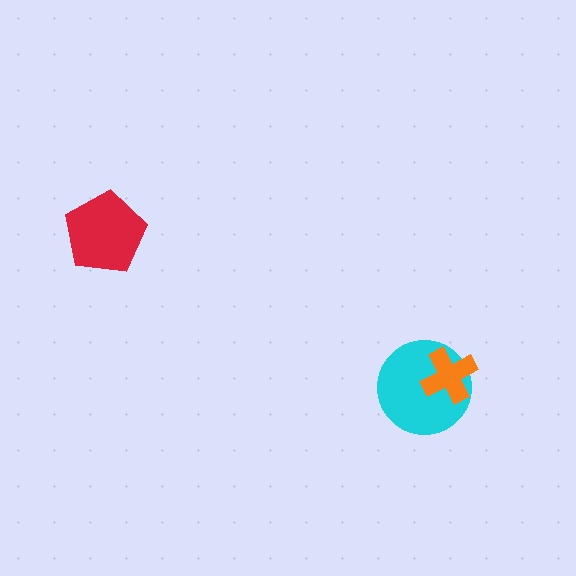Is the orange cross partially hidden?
No, no other shape covers it.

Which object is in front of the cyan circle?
The orange cross is in front of the cyan circle.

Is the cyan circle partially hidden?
Yes, it is partially covered by another shape.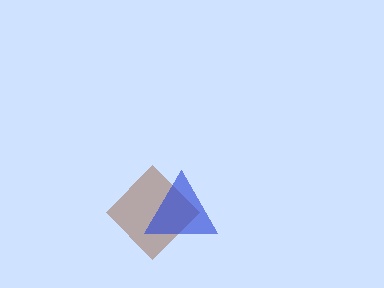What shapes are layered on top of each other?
The layered shapes are: a brown diamond, a blue triangle.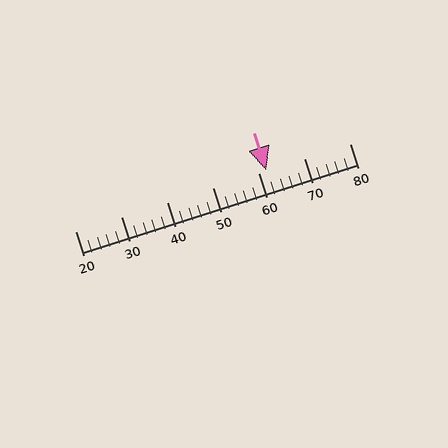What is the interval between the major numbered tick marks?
The major tick marks are spaced 10 units apart.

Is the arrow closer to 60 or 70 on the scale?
The arrow is closer to 60.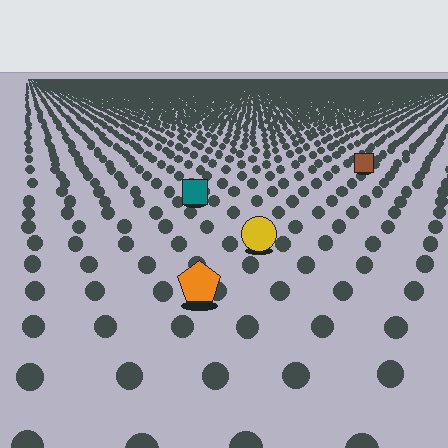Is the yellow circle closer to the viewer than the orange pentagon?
No. The orange pentagon is closer — you can tell from the texture gradient: the ground texture is coarser near it.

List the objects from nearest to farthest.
From nearest to farthest: the orange pentagon, the yellow circle, the teal square, the brown square.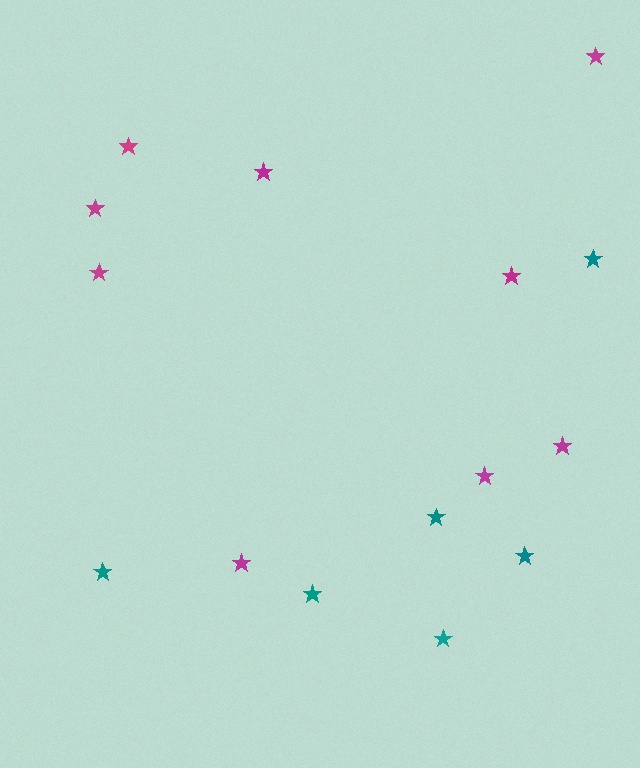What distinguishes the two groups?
There are 2 groups: one group of magenta stars (9) and one group of teal stars (6).